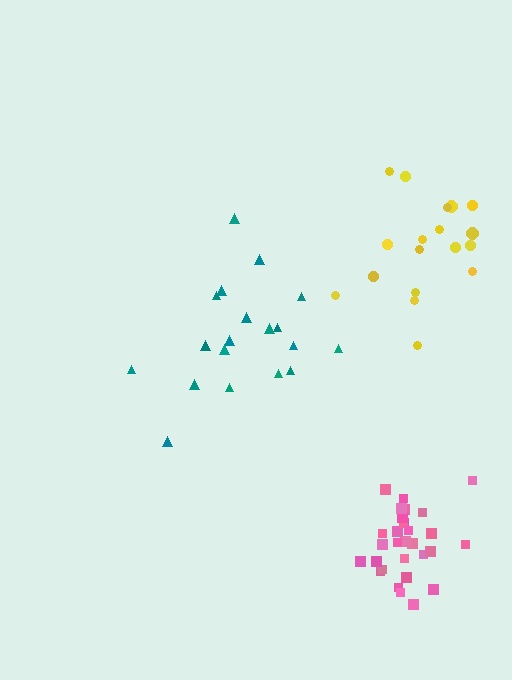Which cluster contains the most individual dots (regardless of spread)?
Pink (30).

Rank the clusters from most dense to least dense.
pink, teal, yellow.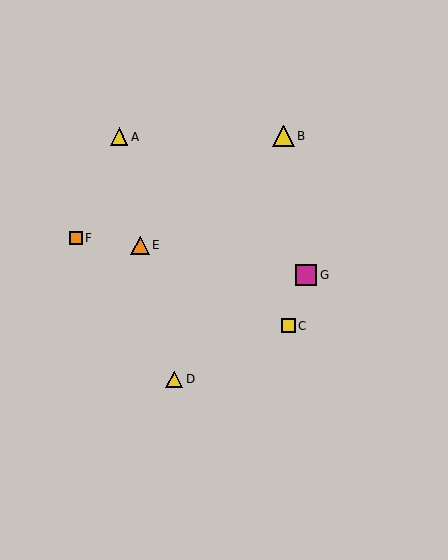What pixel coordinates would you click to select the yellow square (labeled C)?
Click at (288, 326) to select the yellow square C.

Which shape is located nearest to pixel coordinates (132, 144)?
The yellow triangle (labeled A) at (119, 137) is nearest to that location.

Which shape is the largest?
The yellow triangle (labeled B) is the largest.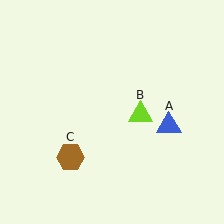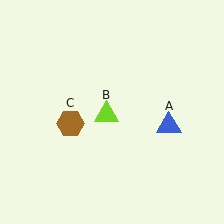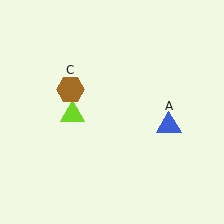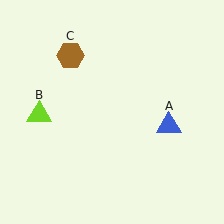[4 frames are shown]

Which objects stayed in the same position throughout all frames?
Blue triangle (object A) remained stationary.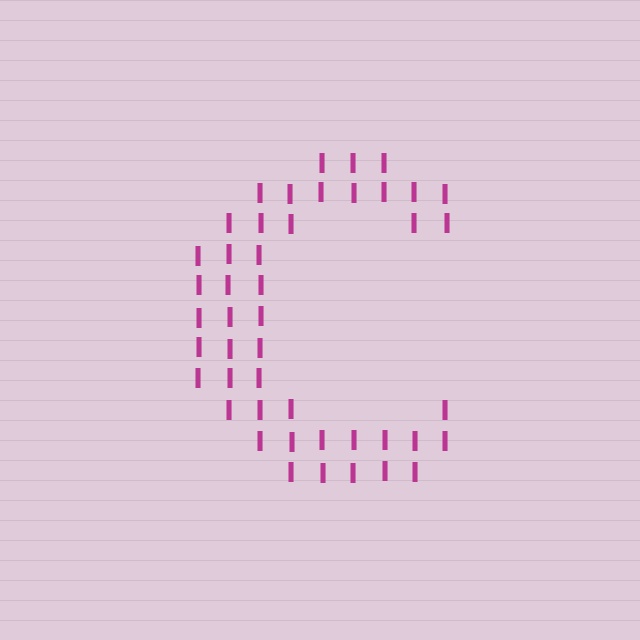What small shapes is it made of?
It is made of small letter I's.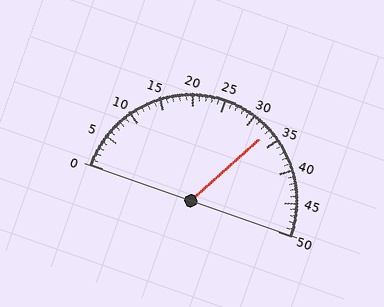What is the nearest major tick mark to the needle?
The nearest major tick mark is 35.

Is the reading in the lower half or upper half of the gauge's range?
The reading is in the upper half of the range (0 to 50).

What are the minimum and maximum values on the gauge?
The gauge ranges from 0 to 50.